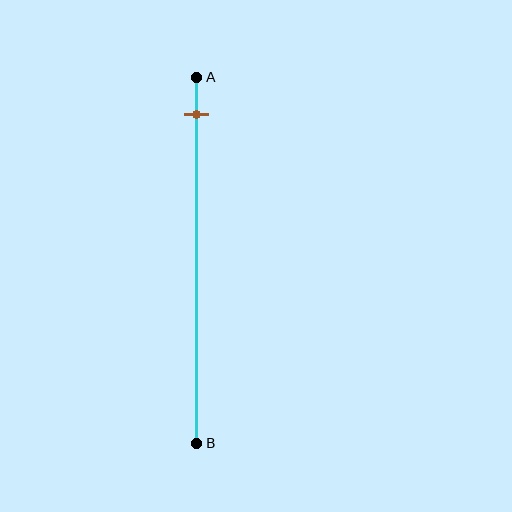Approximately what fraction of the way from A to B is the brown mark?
The brown mark is approximately 10% of the way from A to B.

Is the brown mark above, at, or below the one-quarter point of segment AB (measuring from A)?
The brown mark is above the one-quarter point of segment AB.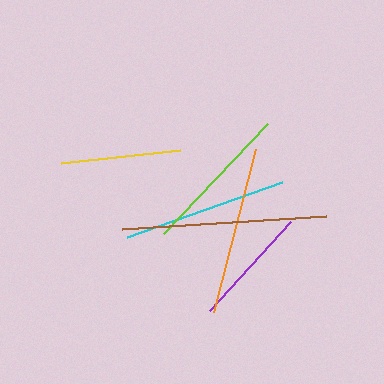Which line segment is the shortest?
The purple line is the shortest at approximately 119 pixels.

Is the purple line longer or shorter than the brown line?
The brown line is longer than the purple line.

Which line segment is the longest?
The brown line is the longest at approximately 205 pixels.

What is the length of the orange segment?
The orange segment is approximately 169 pixels long.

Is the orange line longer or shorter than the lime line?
The orange line is longer than the lime line.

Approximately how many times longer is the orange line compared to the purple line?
The orange line is approximately 1.4 times the length of the purple line.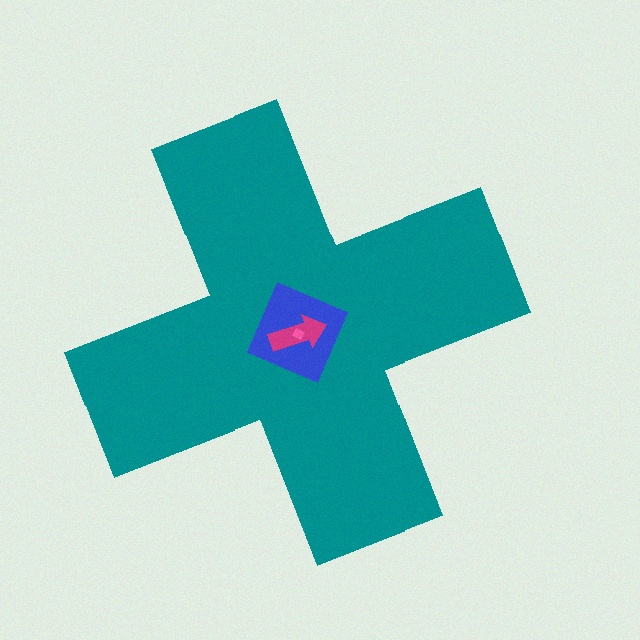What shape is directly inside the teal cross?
The blue square.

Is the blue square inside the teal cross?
Yes.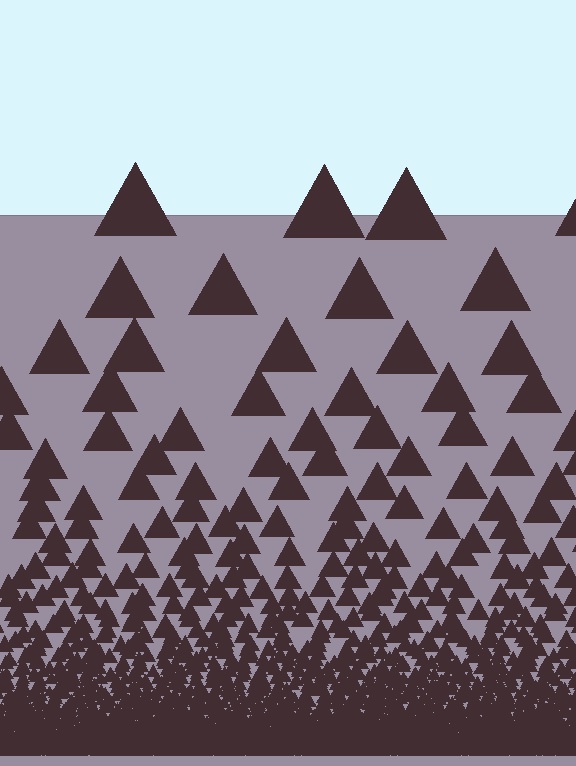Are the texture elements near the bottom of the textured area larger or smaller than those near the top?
Smaller. The gradient is inverted — elements near the bottom are smaller and denser.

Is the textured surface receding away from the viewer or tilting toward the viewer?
The surface appears to tilt toward the viewer. Texture elements get larger and sparser toward the top.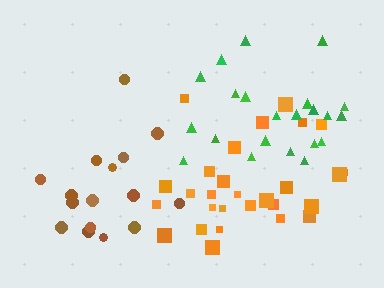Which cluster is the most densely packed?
Orange.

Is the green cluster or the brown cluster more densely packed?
Green.